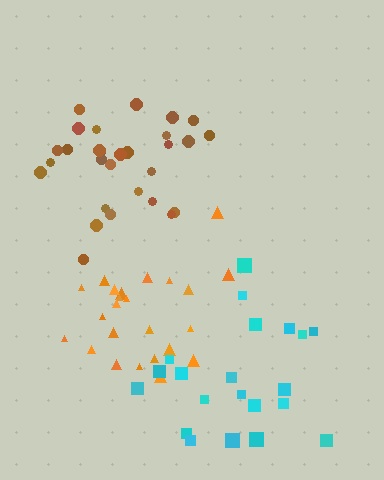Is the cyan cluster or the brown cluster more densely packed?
Brown.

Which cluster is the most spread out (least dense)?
Cyan.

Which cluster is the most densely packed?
Brown.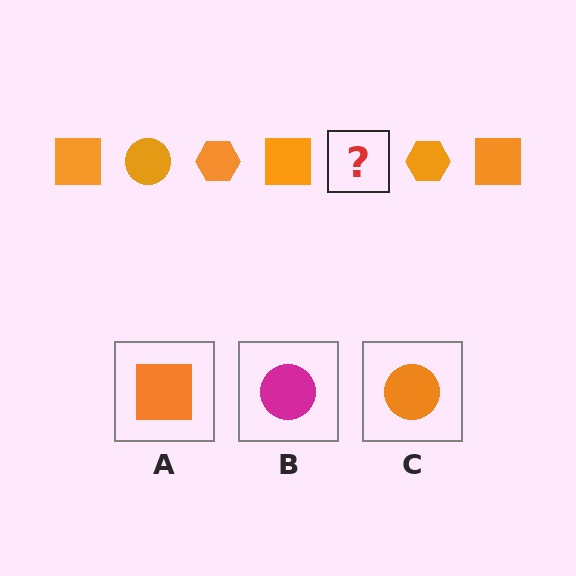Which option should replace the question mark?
Option C.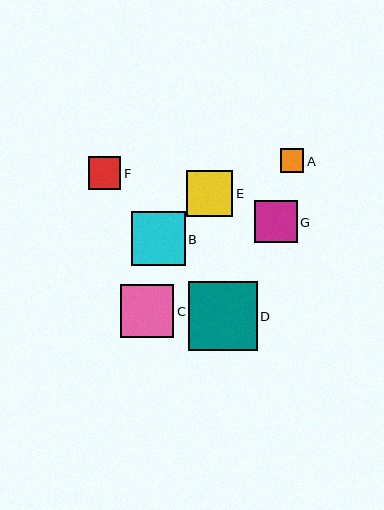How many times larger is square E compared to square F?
Square E is approximately 1.4 times the size of square F.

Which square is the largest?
Square D is the largest with a size of approximately 69 pixels.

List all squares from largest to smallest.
From largest to smallest: D, B, C, E, G, F, A.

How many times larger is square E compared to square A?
Square E is approximately 1.9 times the size of square A.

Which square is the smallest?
Square A is the smallest with a size of approximately 24 pixels.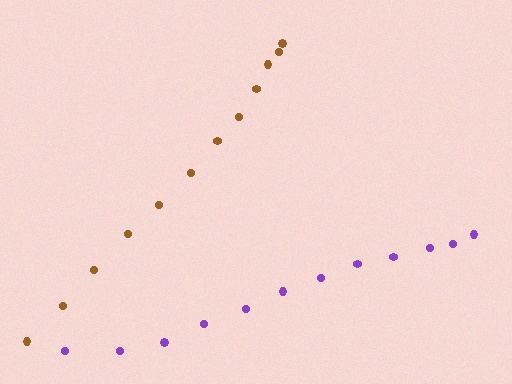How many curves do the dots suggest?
There are 2 distinct paths.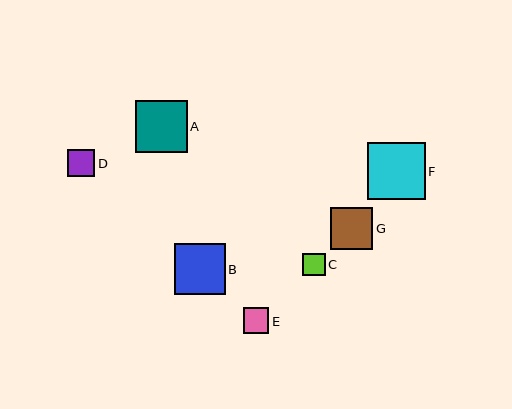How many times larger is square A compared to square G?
Square A is approximately 1.2 times the size of square G.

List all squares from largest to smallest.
From largest to smallest: F, A, B, G, D, E, C.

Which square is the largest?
Square F is the largest with a size of approximately 57 pixels.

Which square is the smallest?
Square C is the smallest with a size of approximately 23 pixels.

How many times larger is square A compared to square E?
Square A is approximately 2.0 times the size of square E.